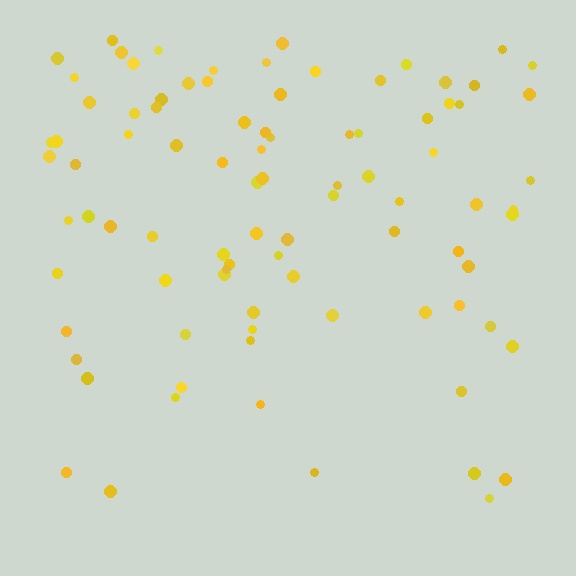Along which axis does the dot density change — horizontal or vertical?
Vertical.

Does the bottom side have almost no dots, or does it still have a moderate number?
Still a moderate number, just noticeably fewer than the top.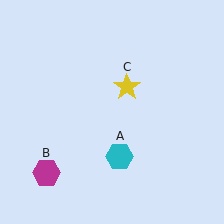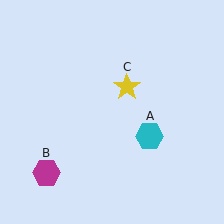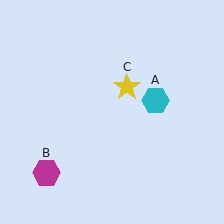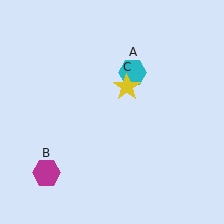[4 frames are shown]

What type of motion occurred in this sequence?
The cyan hexagon (object A) rotated counterclockwise around the center of the scene.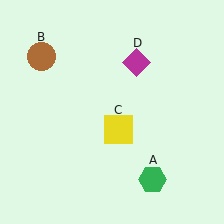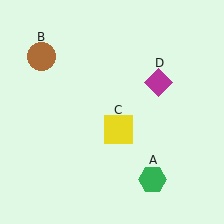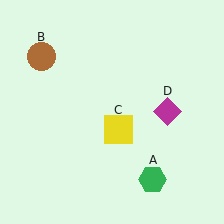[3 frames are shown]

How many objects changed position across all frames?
1 object changed position: magenta diamond (object D).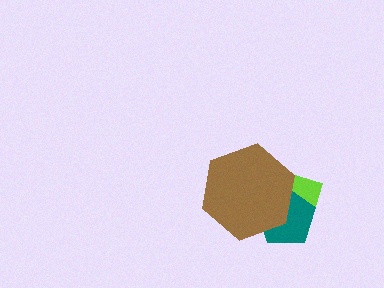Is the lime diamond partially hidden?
Yes, it is partially covered by another shape.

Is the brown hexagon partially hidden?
No, no other shape covers it.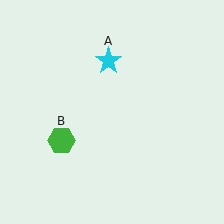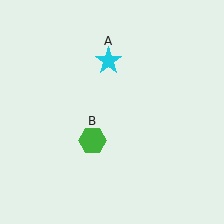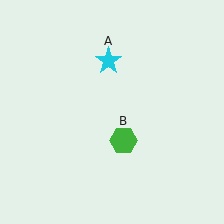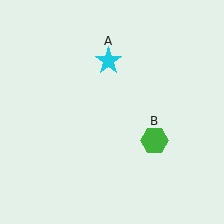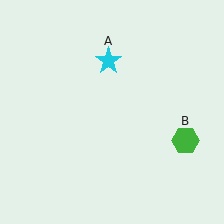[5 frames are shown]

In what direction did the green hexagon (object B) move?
The green hexagon (object B) moved right.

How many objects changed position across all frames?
1 object changed position: green hexagon (object B).